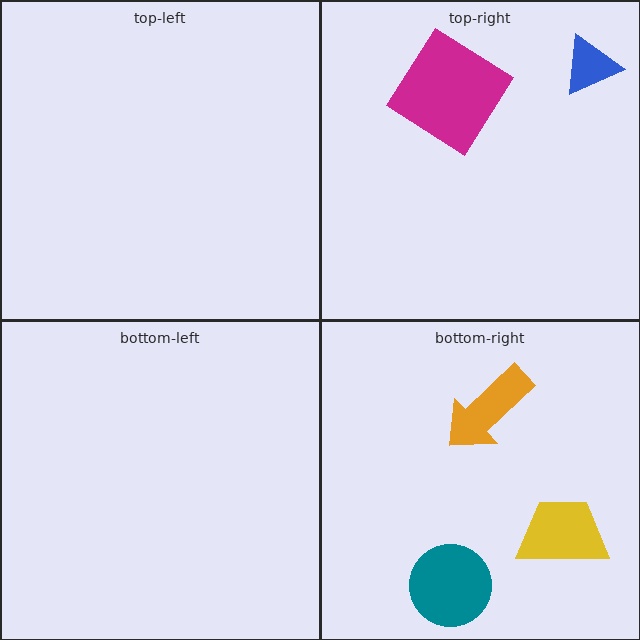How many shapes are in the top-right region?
2.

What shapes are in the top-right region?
The magenta diamond, the blue triangle.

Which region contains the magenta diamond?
The top-right region.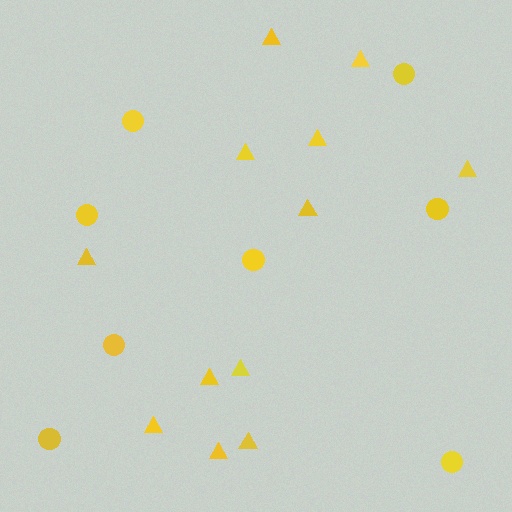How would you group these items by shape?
There are 2 groups: one group of triangles (12) and one group of circles (8).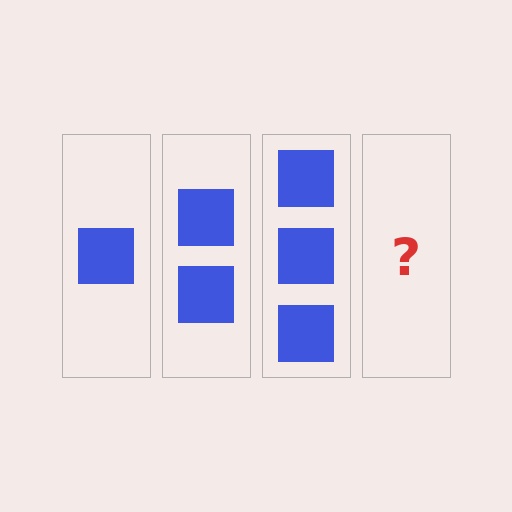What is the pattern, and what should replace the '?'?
The pattern is that each step adds one more square. The '?' should be 4 squares.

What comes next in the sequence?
The next element should be 4 squares.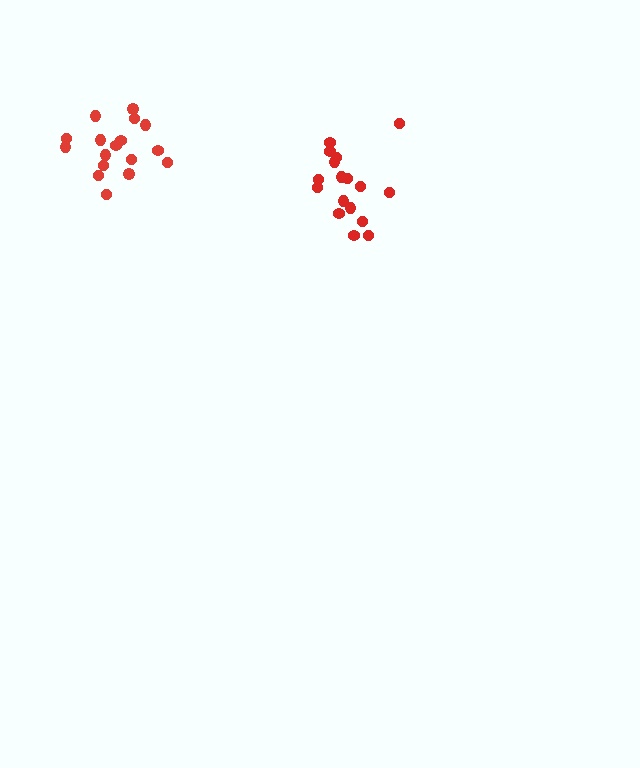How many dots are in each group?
Group 1: 17 dots, Group 2: 17 dots (34 total).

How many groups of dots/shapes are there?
There are 2 groups.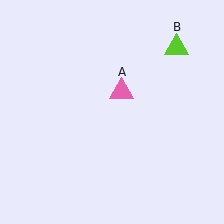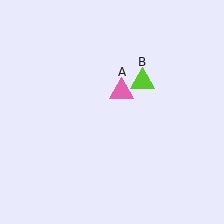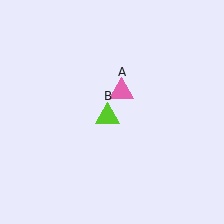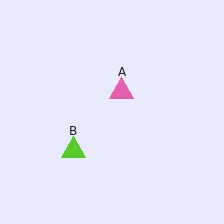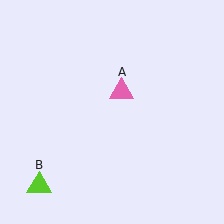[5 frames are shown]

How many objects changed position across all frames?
1 object changed position: lime triangle (object B).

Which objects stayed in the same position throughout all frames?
Pink triangle (object A) remained stationary.